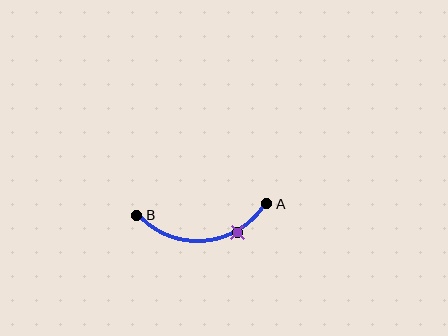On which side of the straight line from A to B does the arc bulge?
The arc bulges below the straight line connecting A and B.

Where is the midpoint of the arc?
The arc midpoint is the point on the curve farthest from the straight line joining A and B. It sits below that line.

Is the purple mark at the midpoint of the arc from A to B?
No. The purple mark lies on the arc but is closer to endpoint A. The arc midpoint would be at the point on the curve equidistant along the arc from both A and B.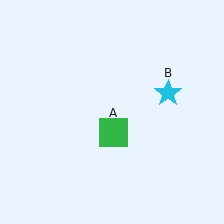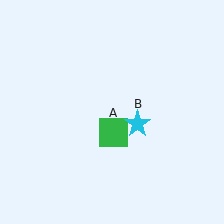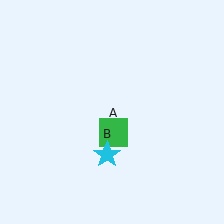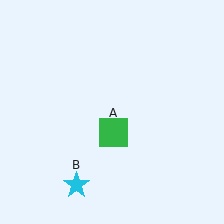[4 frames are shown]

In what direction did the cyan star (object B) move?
The cyan star (object B) moved down and to the left.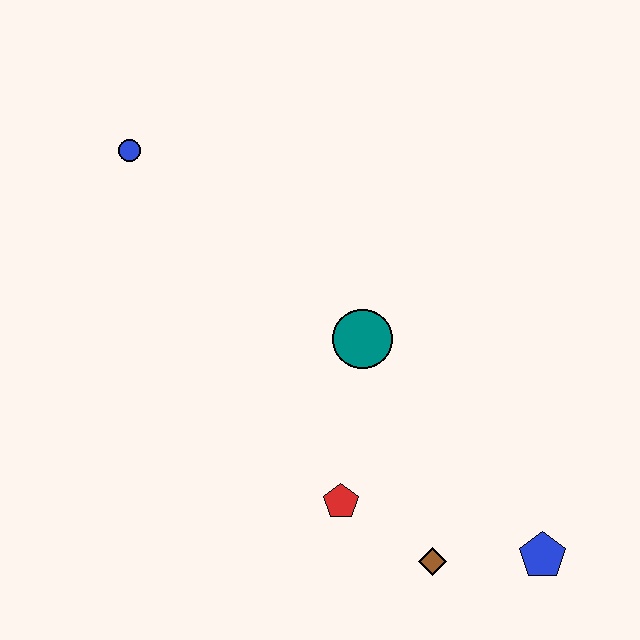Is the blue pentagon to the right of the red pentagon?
Yes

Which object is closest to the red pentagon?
The brown diamond is closest to the red pentagon.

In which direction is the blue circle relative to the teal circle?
The blue circle is to the left of the teal circle.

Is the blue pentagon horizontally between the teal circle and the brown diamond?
No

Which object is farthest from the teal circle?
The blue circle is farthest from the teal circle.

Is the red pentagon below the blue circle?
Yes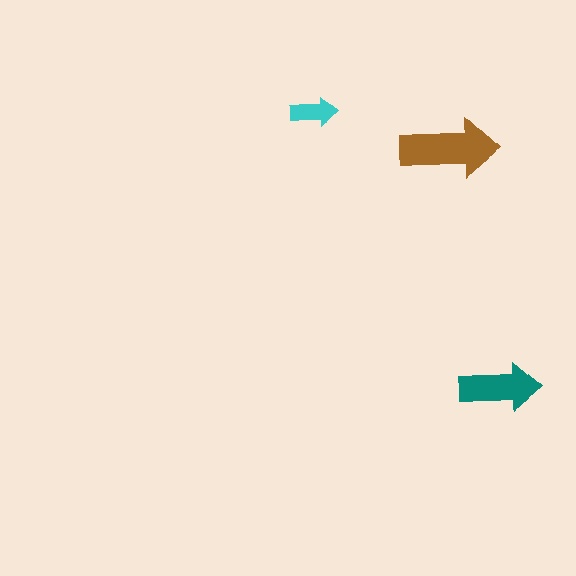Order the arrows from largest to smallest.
the brown one, the teal one, the cyan one.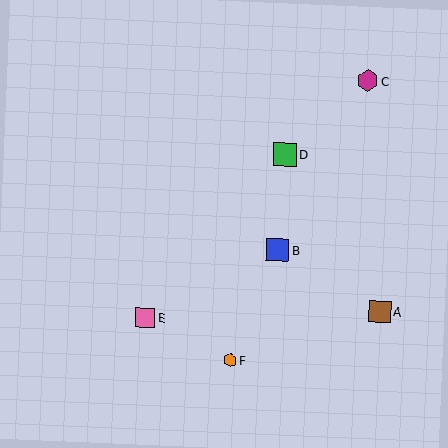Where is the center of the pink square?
The center of the pink square is at (145, 318).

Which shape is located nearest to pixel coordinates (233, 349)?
The orange hexagon (labeled F) at (230, 360) is nearest to that location.